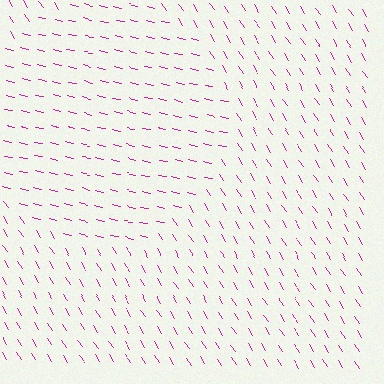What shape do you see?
I see a circle.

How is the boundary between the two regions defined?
The boundary is defined purely by a change in line orientation (approximately 45 degrees difference). All lines are the same color and thickness.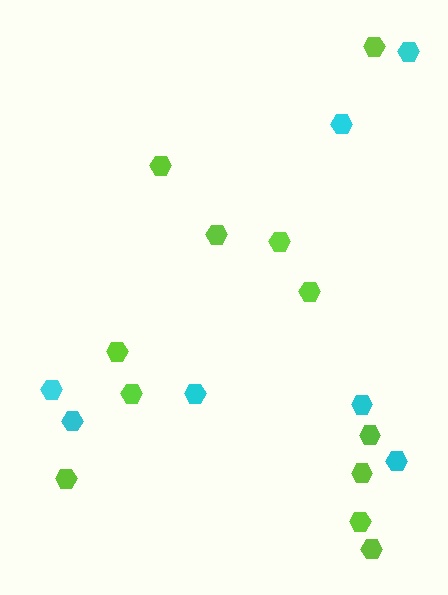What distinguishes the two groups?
There are 2 groups: one group of lime hexagons (12) and one group of cyan hexagons (7).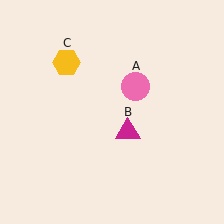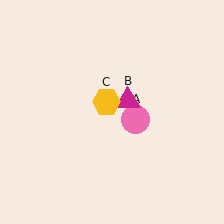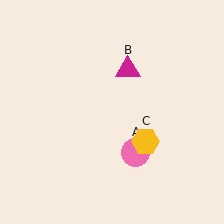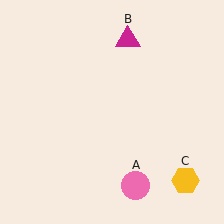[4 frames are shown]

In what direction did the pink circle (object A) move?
The pink circle (object A) moved down.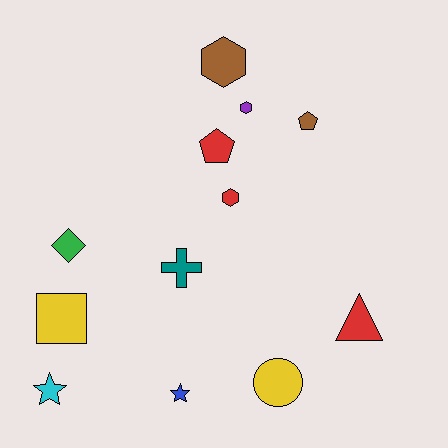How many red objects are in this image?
There are 3 red objects.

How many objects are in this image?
There are 12 objects.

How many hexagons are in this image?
There are 3 hexagons.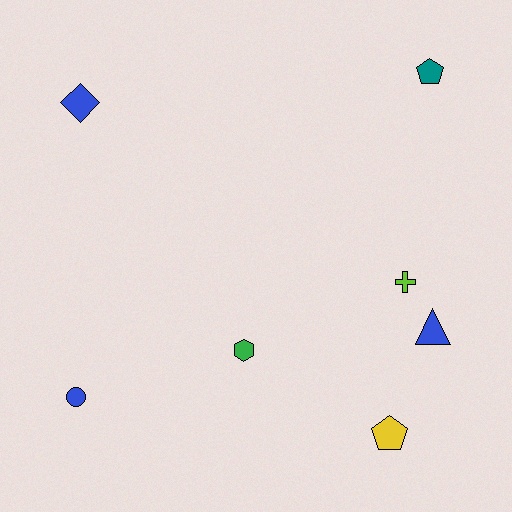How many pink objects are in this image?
There are no pink objects.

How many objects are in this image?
There are 7 objects.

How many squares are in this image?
There are no squares.